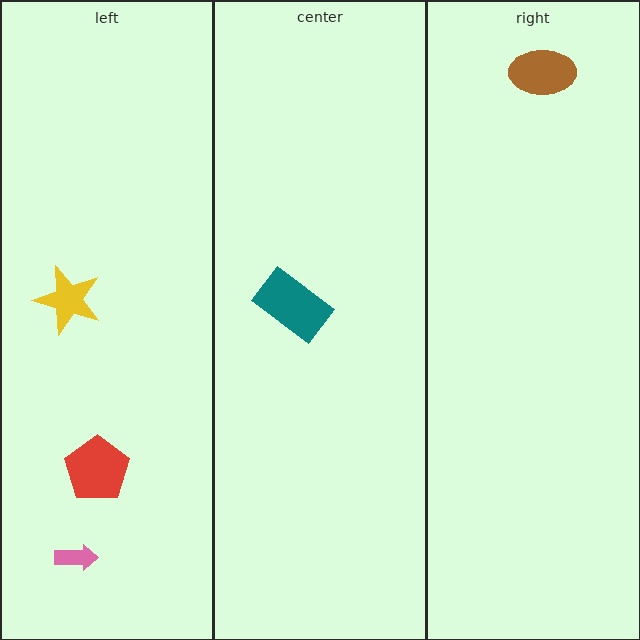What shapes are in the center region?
The teal rectangle.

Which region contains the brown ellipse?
The right region.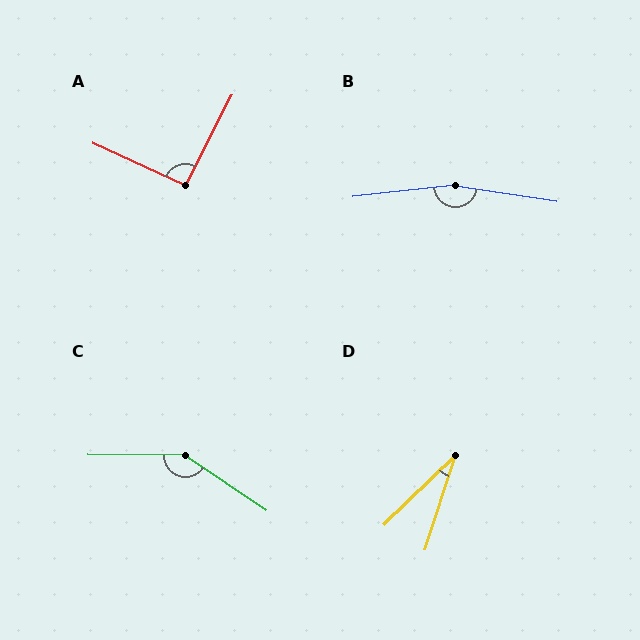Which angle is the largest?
B, at approximately 165 degrees.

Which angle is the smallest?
D, at approximately 28 degrees.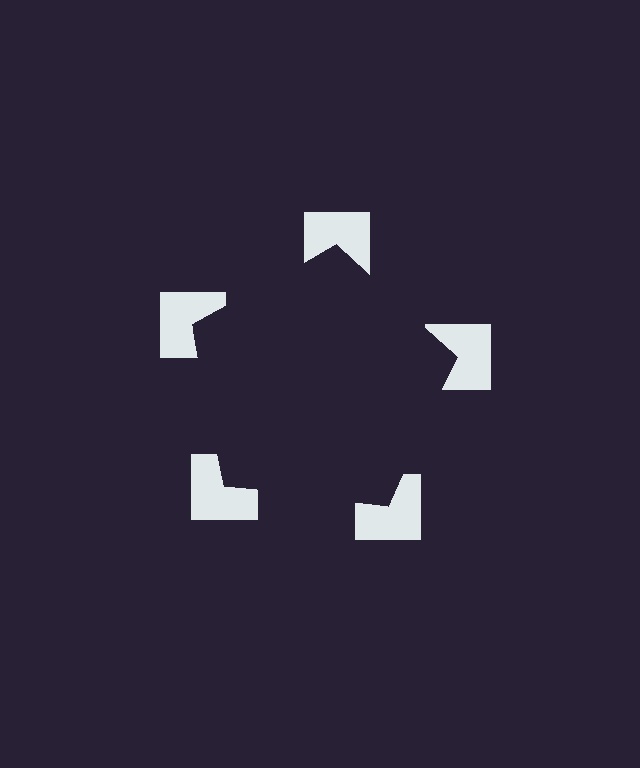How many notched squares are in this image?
There are 5 — one at each vertex of the illusory pentagon.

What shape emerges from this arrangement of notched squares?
An illusory pentagon — its edges are inferred from the aligned wedge cuts in the notched squares, not physically drawn.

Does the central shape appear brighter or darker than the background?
It typically appears slightly darker than the background, even though no actual brightness change is drawn.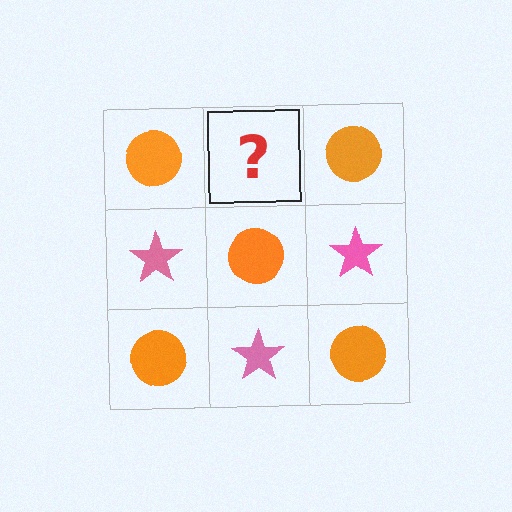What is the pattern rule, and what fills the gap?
The rule is that it alternates orange circle and pink star in a checkerboard pattern. The gap should be filled with a pink star.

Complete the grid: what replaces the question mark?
The question mark should be replaced with a pink star.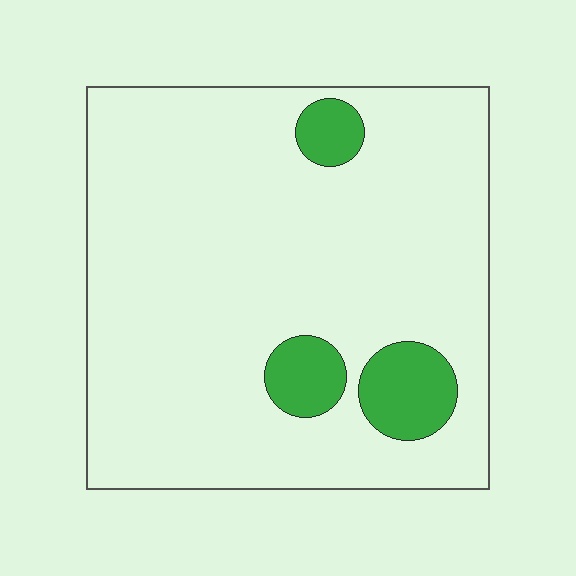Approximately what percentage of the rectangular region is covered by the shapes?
Approximately 10%.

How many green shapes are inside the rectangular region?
3.